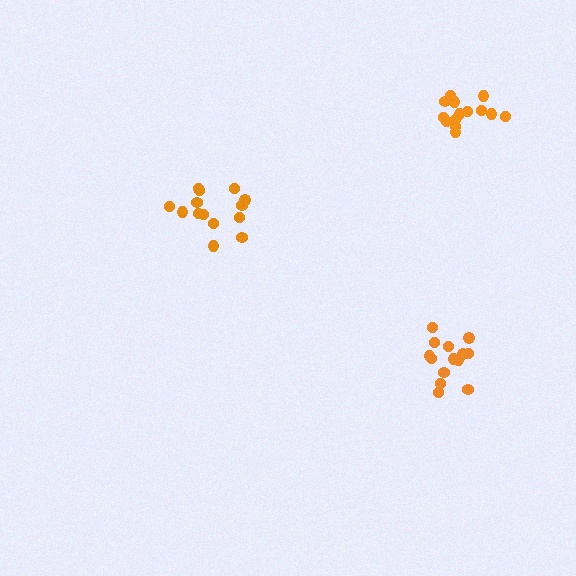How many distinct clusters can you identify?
There are 3 distinct clusters.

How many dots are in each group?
Group 1: 14 dots, Group 2: 14 dots, Group 3: 14 dots (42 total).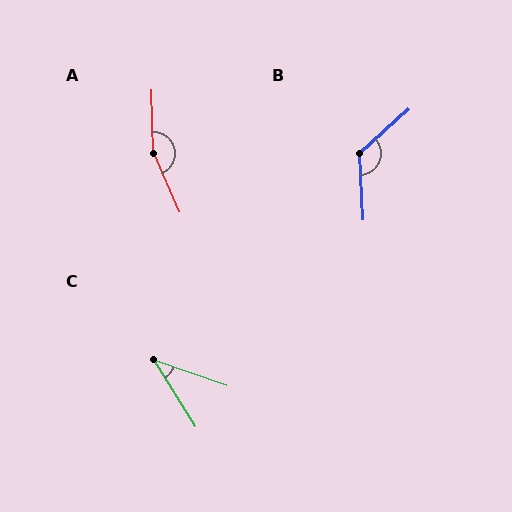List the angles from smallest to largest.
C (39°), B (128°), A (158°).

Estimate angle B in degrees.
Approximately 128 degrees.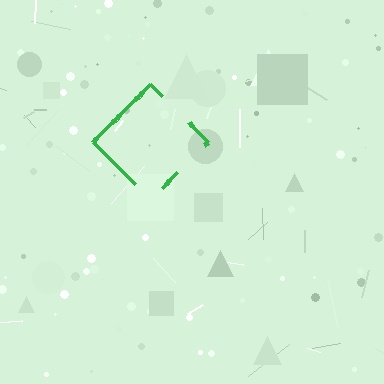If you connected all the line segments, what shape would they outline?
They would outline a diamond.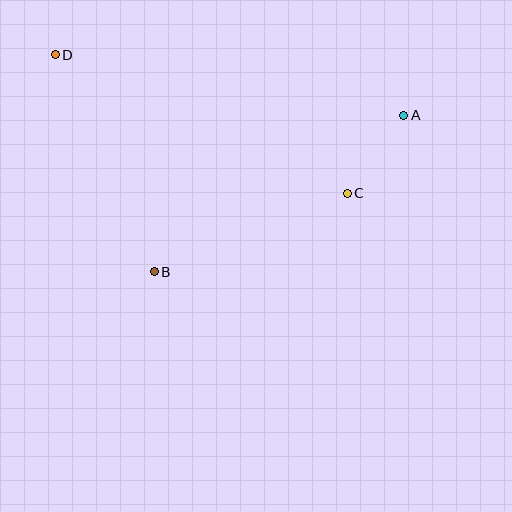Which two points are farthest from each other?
Points A and D are farthest from each other.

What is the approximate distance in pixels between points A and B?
The distance between A and B is approximately 294 pixels.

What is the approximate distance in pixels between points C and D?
The distance between C and D is approximately 324 pixels.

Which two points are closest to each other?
Points A and C are closest to each other.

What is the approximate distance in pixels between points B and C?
The distance between B and C is approximately 208 pixels.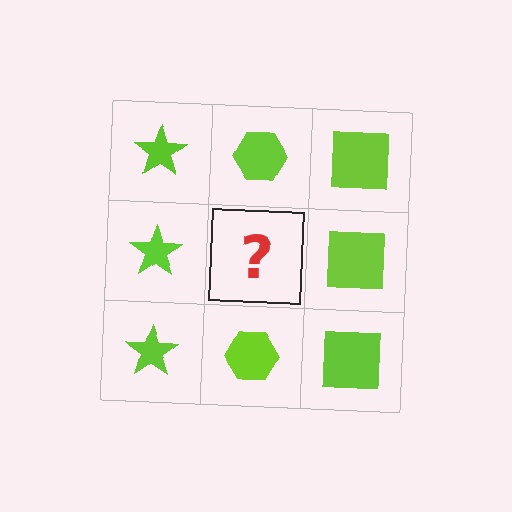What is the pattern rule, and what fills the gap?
The rule is that each column has a consistent shape. The gap should be filled with a lime hexagon.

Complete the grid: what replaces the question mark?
The question mark should be replaced with a lime hexagon.